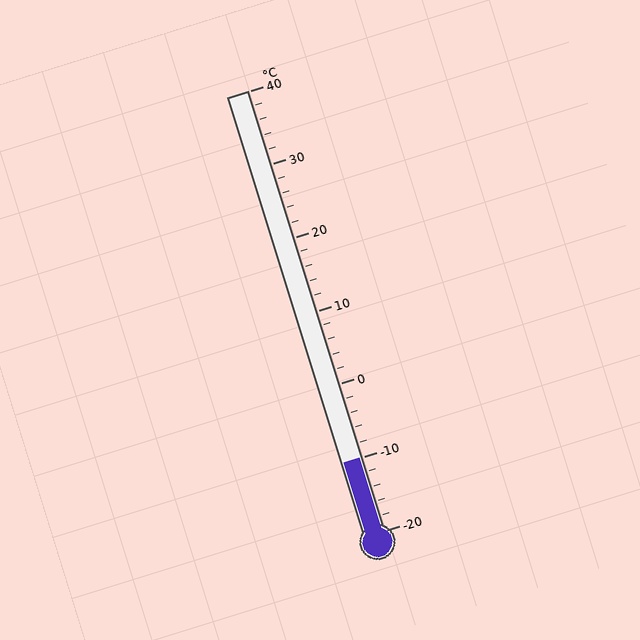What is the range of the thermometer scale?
The thermometer scale ranges from -20°C to 40°C.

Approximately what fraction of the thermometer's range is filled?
The thermometer is filled to approximately 15% of its range.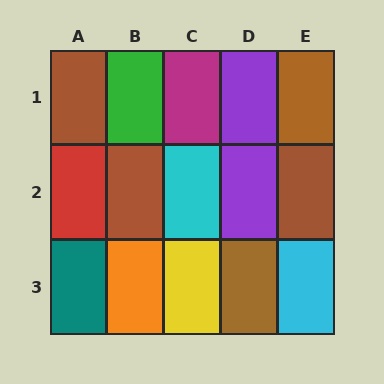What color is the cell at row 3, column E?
Cyan.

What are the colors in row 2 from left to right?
Red, brown, cyan, purple, brown.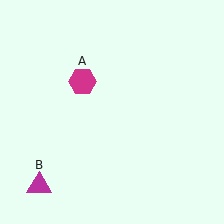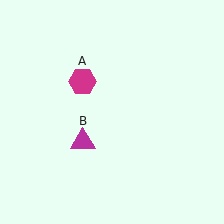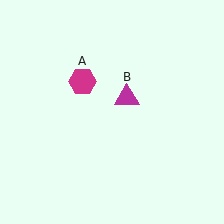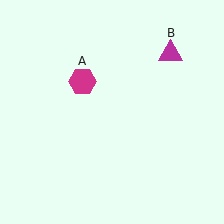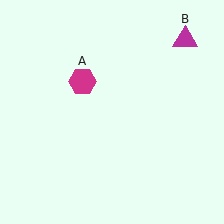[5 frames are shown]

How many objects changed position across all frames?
1 object changed position: magenta triangle (object B).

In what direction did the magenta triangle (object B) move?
The magenta triangle (object B) moved up and to the right.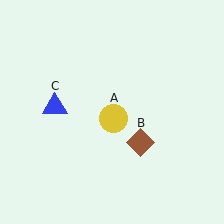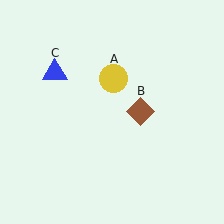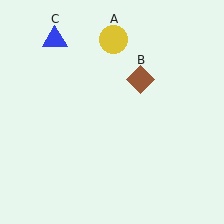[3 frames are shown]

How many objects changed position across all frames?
3 objects changed position: yellow circle (object A), brown diamond (object B), blue triangle (object C).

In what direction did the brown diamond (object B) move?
The brown diamond (object B) moved up.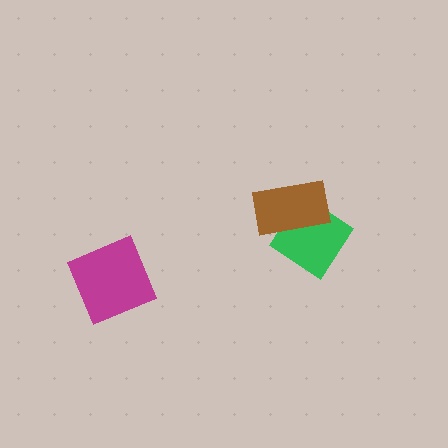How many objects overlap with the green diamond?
1 object overlaps with the green diamond.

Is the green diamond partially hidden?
Yes, it is partially covered by another shape.